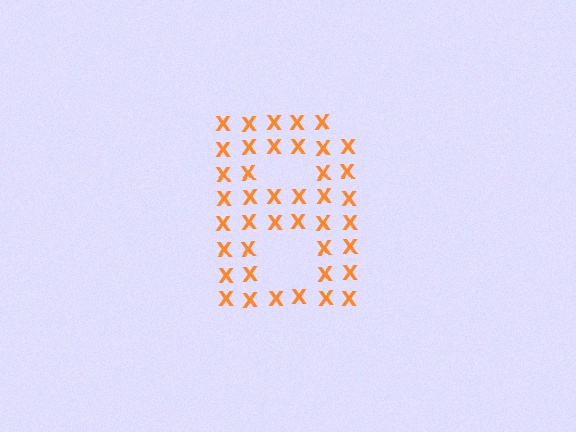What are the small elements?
The small elements are letter X's.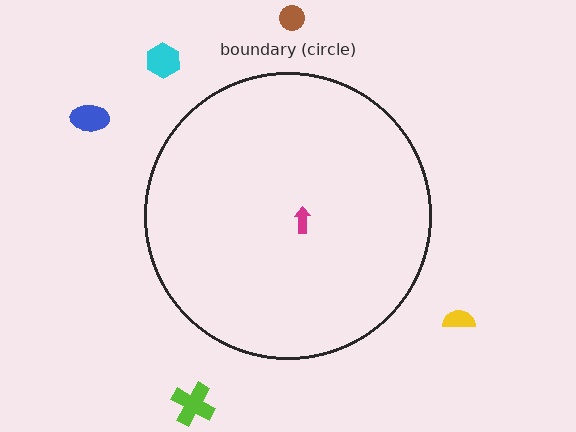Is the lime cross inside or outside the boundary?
Outside.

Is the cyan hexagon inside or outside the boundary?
Outside.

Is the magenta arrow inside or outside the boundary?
Inside.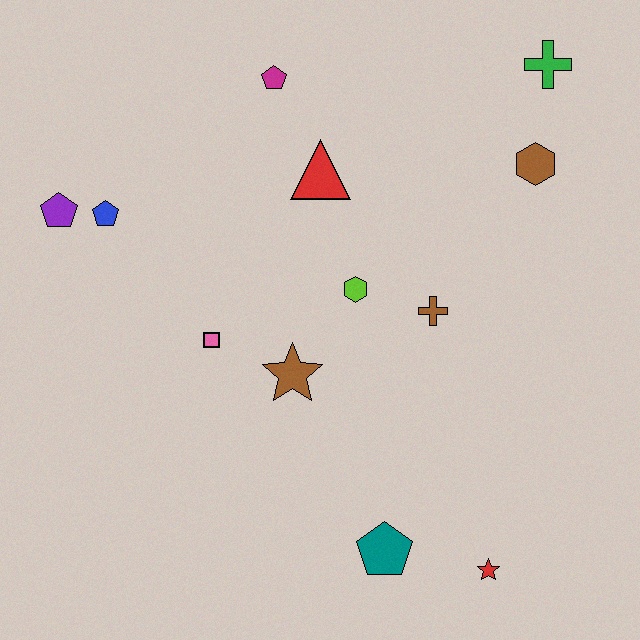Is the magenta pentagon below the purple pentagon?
No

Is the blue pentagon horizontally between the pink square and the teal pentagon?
No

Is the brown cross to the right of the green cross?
No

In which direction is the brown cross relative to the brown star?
The brown cross is to the right of the brown star.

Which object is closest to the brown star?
The pink square is closest to the brown star.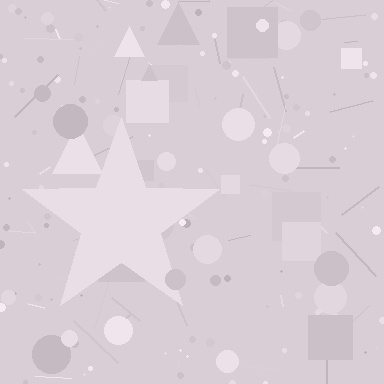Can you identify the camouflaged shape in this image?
The camouflaged shape is a star.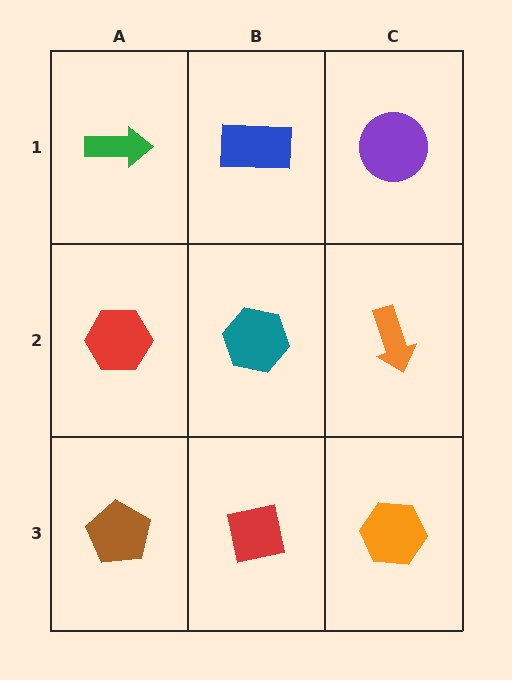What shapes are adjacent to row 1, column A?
A red hexagon (row 2, column A), a blue rectangle (row 1, column B).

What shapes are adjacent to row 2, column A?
A green arrow (row 1, column A), a brown pentagon (row 3, column A), a teal hexagon (row 2, column B).